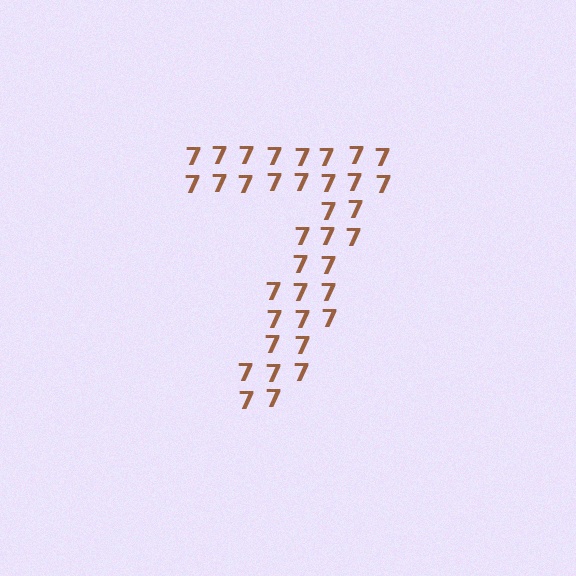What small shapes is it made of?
It is made of small digit 7's.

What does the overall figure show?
The overall figure shows the digit 7.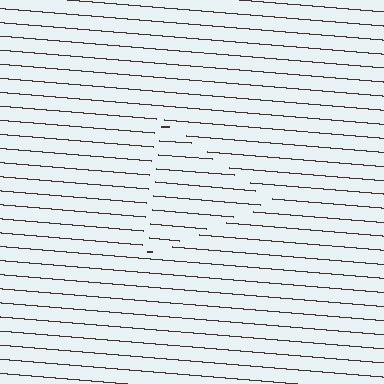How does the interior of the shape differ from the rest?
The interior of the shape contains the same grating, shifted by half a period — the contour is defined by the phase discontinuity where line-ends from the inner and outer gratings abut.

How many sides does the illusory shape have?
3 sides — the line-ends trace a triangle.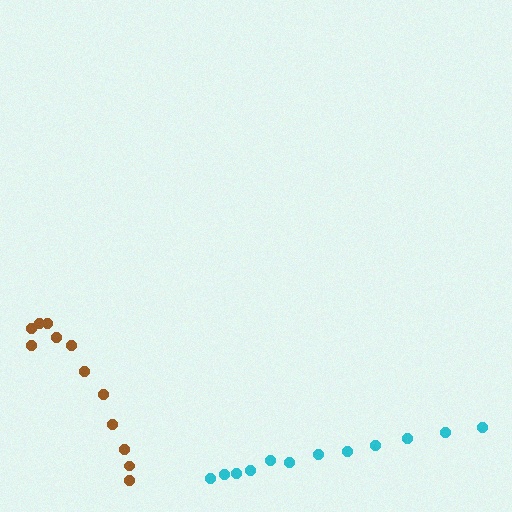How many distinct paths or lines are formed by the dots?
There are 2 distinct paths.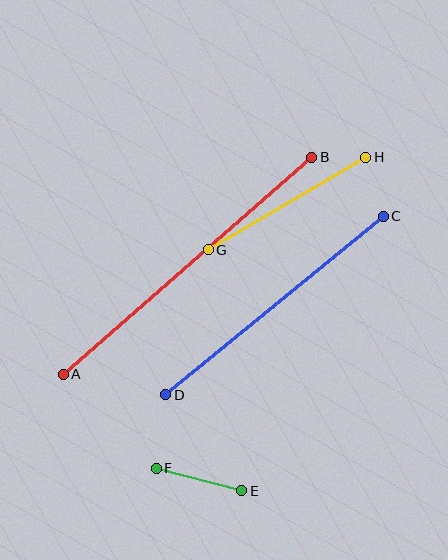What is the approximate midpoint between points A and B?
The midpoint is at approximately (187, 266) pixels.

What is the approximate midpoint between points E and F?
The midpoint is at approximately (199, 480) pixels.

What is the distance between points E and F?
The distance is approximately 89 pixels.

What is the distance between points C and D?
The distance is approximately 281 pixels.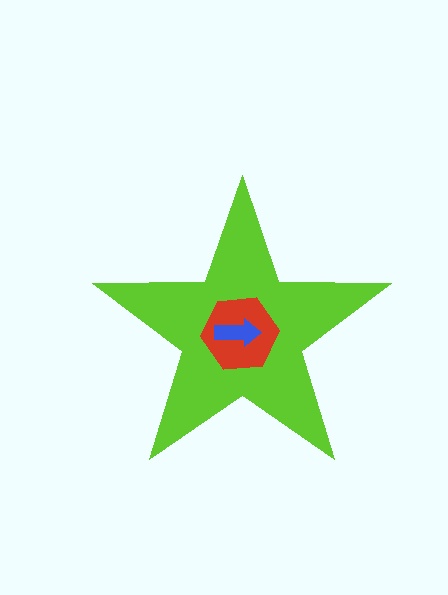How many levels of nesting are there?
3.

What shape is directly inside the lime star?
The red hexagon.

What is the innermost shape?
The blue arrow.